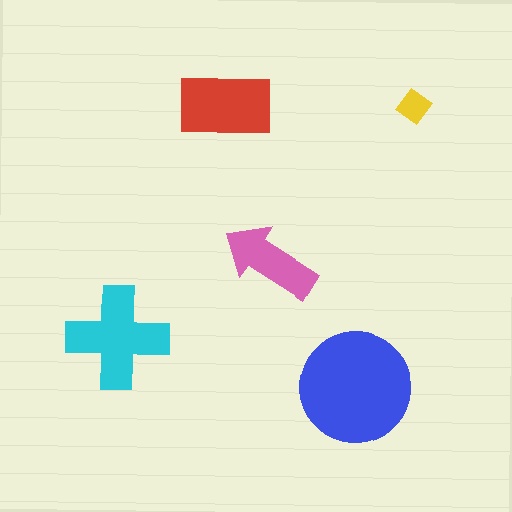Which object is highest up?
The yellow diamond is topmost.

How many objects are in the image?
There are 5 objects in the image.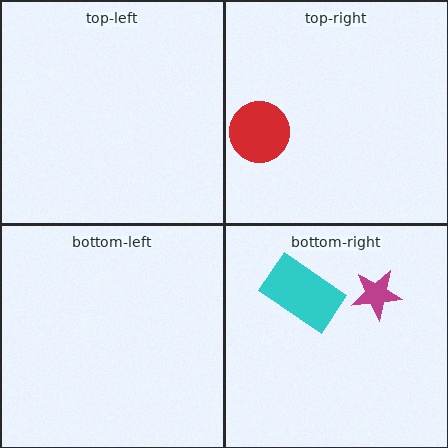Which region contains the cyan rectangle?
The bottom-right region.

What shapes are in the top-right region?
The red circle.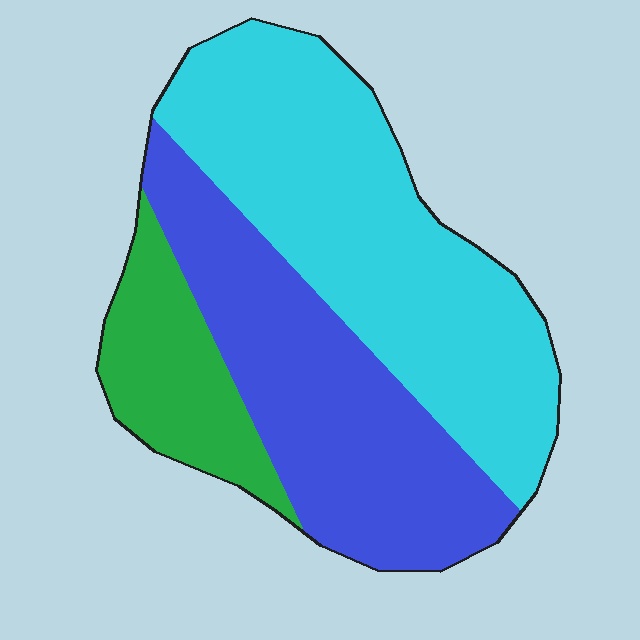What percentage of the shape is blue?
Blue covers 37% of the shape.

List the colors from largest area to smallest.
From largest to smallest: cyan, blue, green.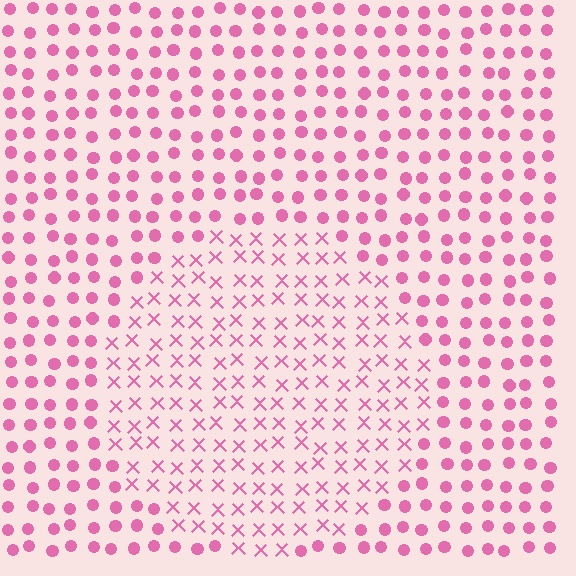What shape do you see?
I see a circle.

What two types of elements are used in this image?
The image uses X marks inside the circle region and circles outside it.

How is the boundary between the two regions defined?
The boundary is defined by a change in element shape: X marks inside vs. circles outside. All elements share the same color and spacing.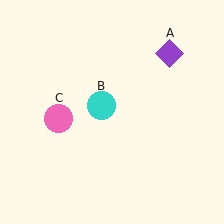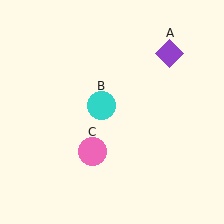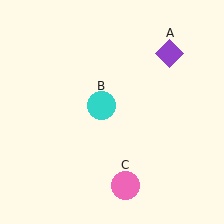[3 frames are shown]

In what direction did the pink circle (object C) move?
The pink circle (object C) moved down and to the right.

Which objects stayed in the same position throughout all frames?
Purple diamond (object A) and cyan circle (object B) remained stationary.